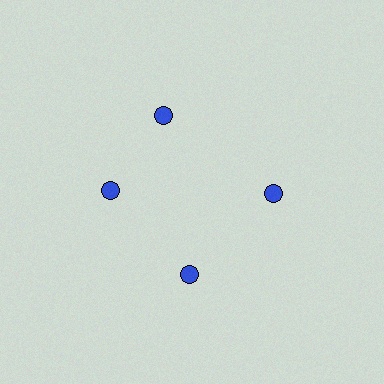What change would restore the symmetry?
The symmetry would be restored by rotating it back into even spacing with its neighbors so that all 4 circles sit at equal angles and equal distance from the center.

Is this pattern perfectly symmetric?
No. The 4 blue circles are arranged in a ring, but one element near the 12 o'clock position is rotated out of alignment along the ring, breaking the 4-fold rotational symmetry.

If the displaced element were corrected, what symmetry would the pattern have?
It would have 4-fold rotational symmetry — the pattern would map onto itself every 90 degrees.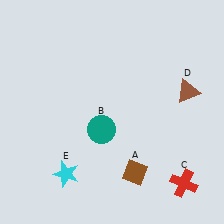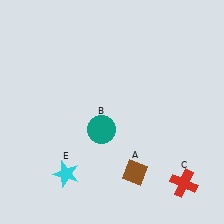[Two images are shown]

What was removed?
The brown triangle (D) was removed in Image 2.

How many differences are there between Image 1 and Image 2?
There is 1 difference between the two images.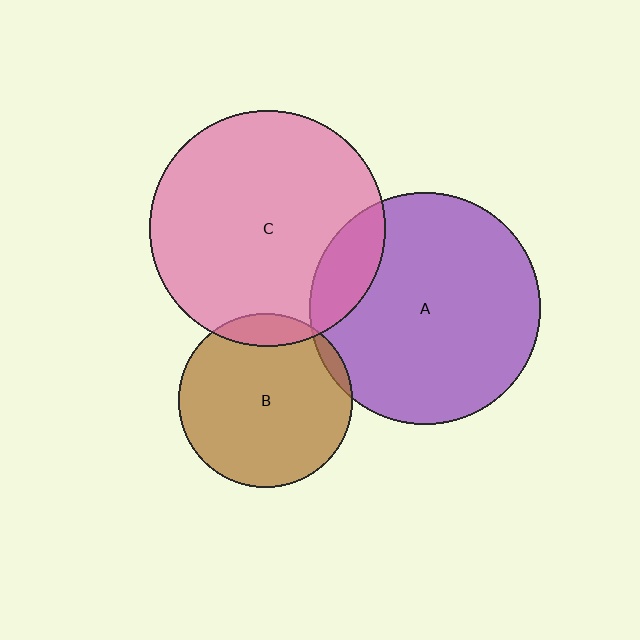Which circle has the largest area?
Circle C (pink).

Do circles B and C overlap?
Yes.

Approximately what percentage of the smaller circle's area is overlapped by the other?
Approximately 10%.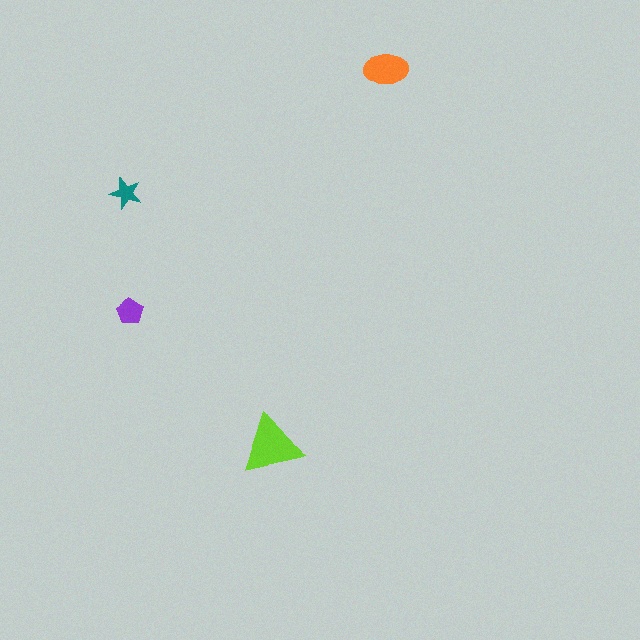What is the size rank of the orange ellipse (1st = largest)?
2nd.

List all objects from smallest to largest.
The teal star, the purple pentagon, the orange ellipse, the lime triangle.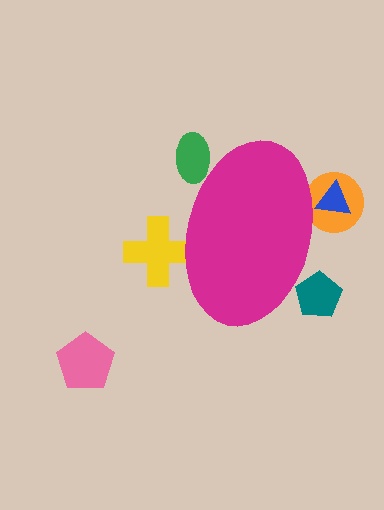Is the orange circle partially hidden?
Yes, the orange circle is partially hidden behind the magenta ellipse.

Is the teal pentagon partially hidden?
Yes, the teal pentagon is partially hidden behind the magenta ellipse.